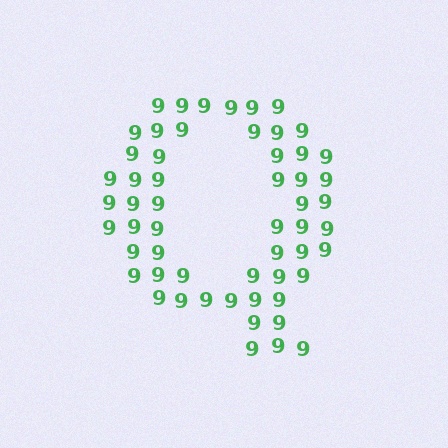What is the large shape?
The large shape is the letter Q.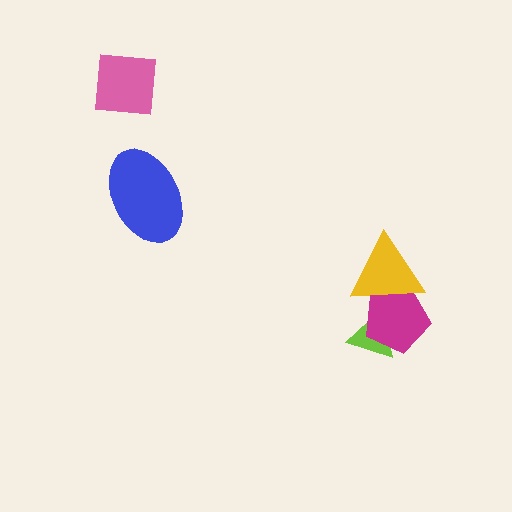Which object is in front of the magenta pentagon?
The yellow triangle is in front of the magenta pentagon.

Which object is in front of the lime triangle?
The magenta pentagon is in front of the lime triangle.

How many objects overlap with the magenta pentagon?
2 objects overlap with the magenta pentagon.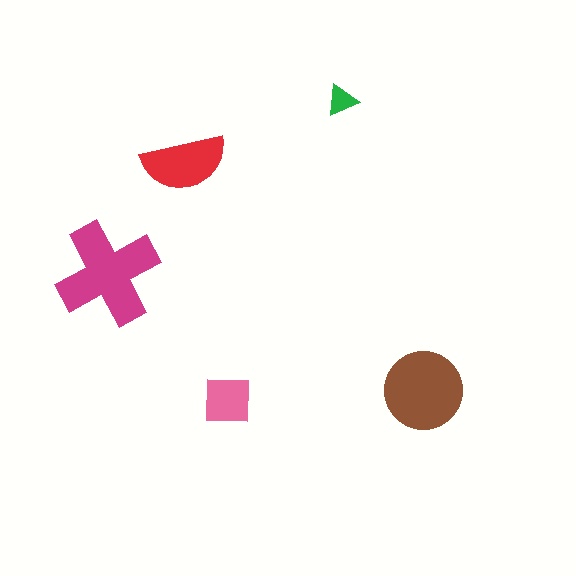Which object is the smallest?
The green triangle.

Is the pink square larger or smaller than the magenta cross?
Smaller.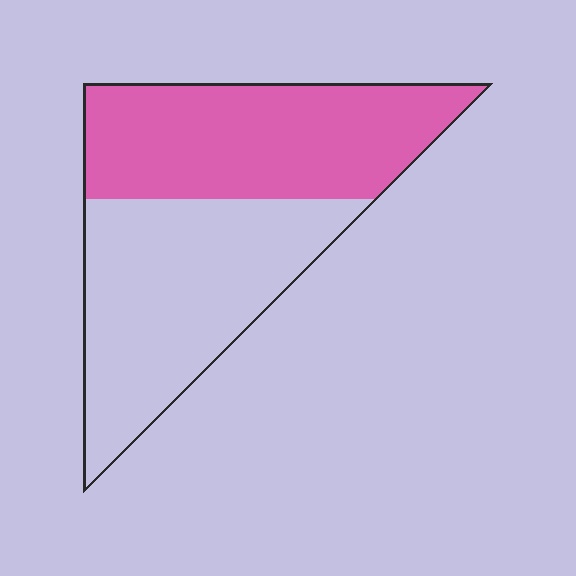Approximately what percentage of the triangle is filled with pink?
Approximately 50%.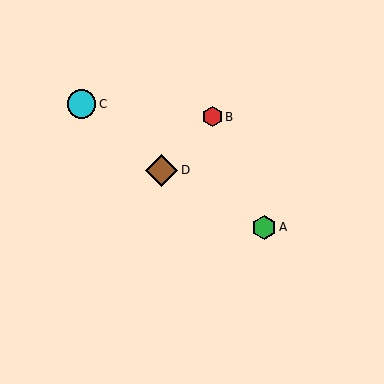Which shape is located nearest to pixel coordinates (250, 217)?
The green hexagon (labeled A) at (264, 227) is nearest to that location.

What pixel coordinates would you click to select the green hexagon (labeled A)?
Click at (264, 227) to select the green hexagon A.